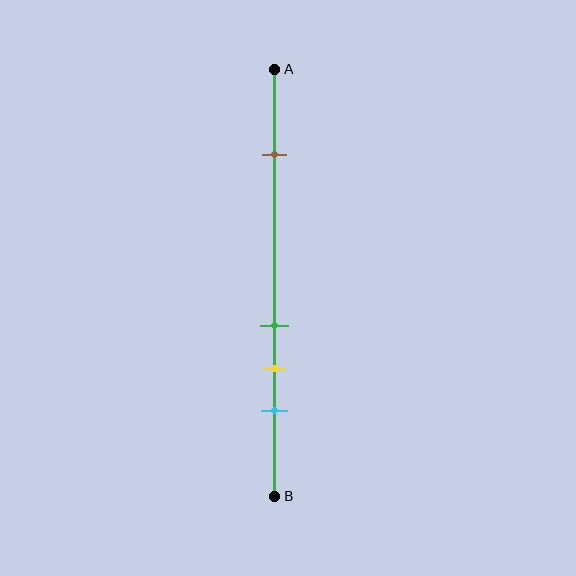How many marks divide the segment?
There are 4 marks dividing the segment.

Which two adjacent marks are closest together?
The green and yellow marks are the closest adjacent pair.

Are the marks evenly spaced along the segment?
No, the marks are not evenly spaced.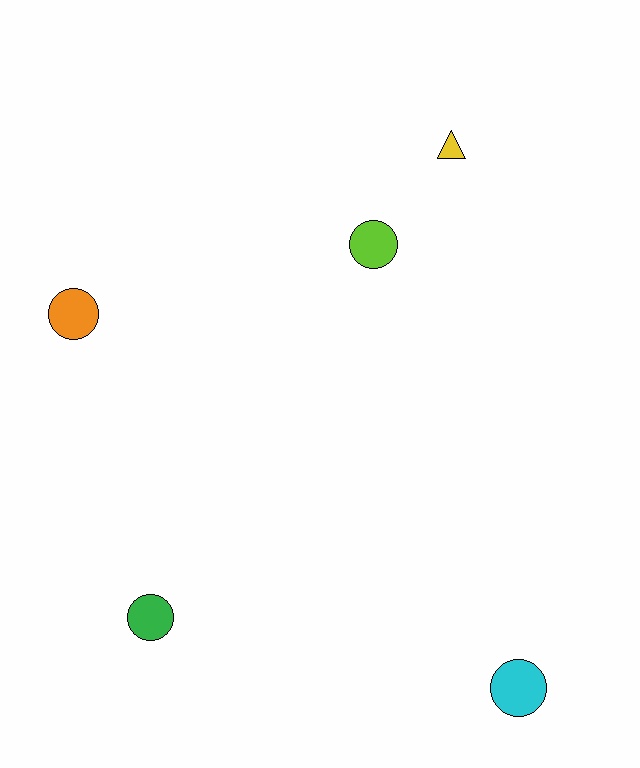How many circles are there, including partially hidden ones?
There are 4 circles.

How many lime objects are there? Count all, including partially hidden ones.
There is 1 lime object.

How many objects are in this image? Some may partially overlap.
There are 5 objects.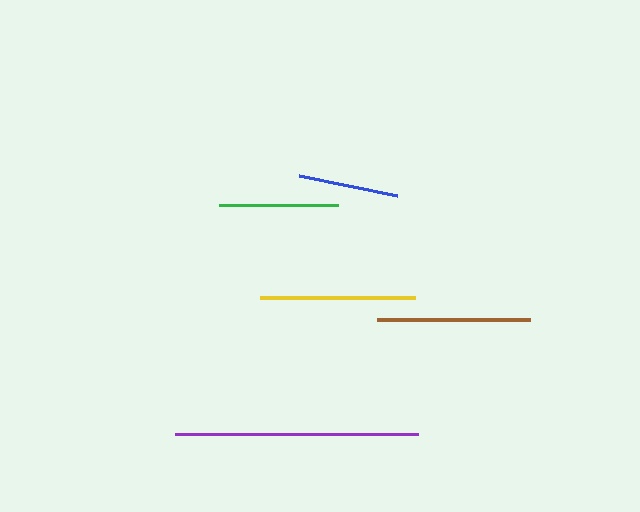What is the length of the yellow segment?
The yellow segment is approximately 155 pixels long.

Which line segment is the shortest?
The blue line is the shortest at approximately 100 pixels.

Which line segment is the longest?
The purple line is the longest at approximately 242 pixels.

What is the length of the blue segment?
The blue segment is approximately 100 pixels long.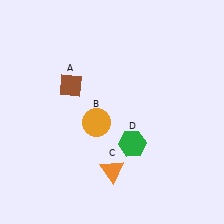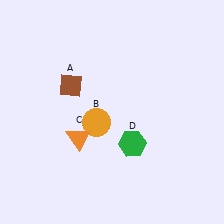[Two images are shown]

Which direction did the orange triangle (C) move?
The orange triangle (C) moved left.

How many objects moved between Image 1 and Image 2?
1 object moved between the two images.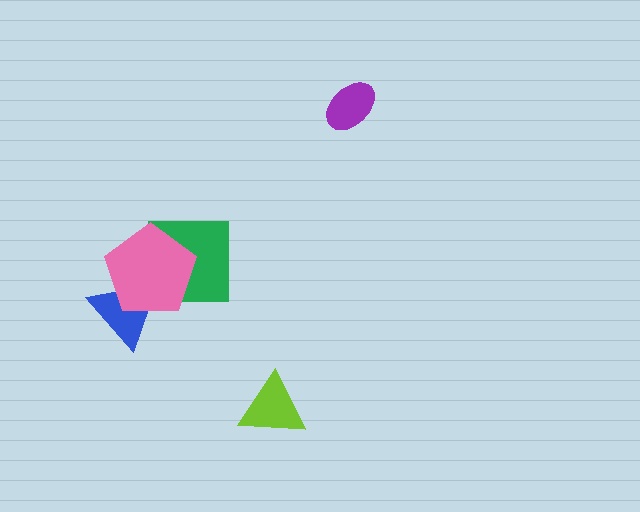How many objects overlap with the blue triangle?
1 object overlaps with the blue triangle.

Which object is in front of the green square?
The pink pentagon is in front of the green square.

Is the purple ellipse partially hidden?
No, no other shape covers it.